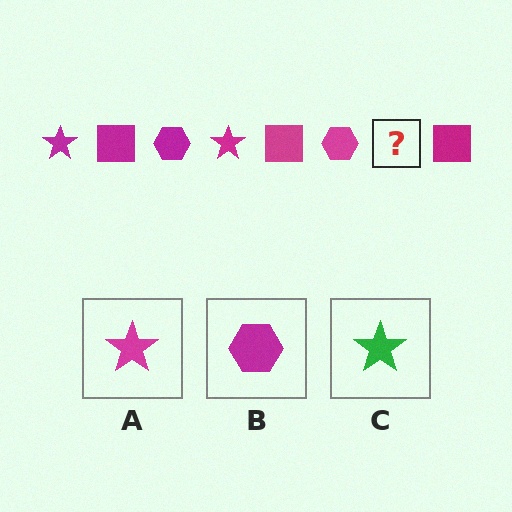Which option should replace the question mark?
Option A.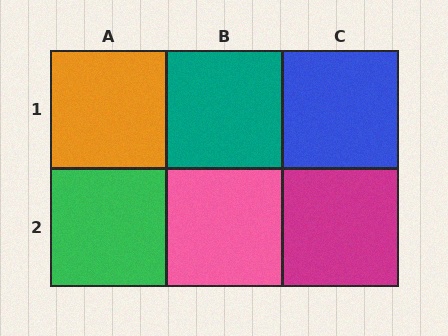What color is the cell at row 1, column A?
Orange.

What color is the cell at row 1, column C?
Blue.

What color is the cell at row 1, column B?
Teal.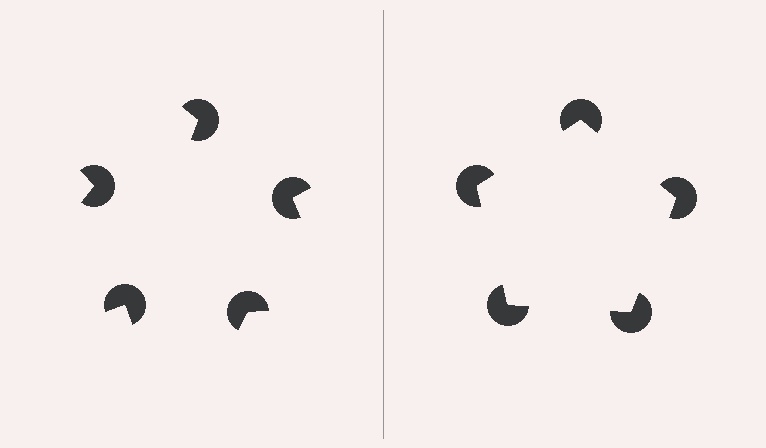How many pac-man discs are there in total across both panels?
10 — 5 on each side.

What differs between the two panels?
The pac-man discs are positioned identically on both sides; only the wedge orientations differ. On the right they align to a pentagon; on the left they are misaligned.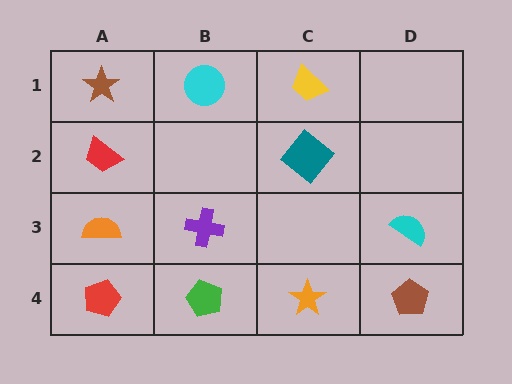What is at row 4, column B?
A green pentagon.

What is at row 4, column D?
A brown pentagon.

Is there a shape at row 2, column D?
No, that cell is empty.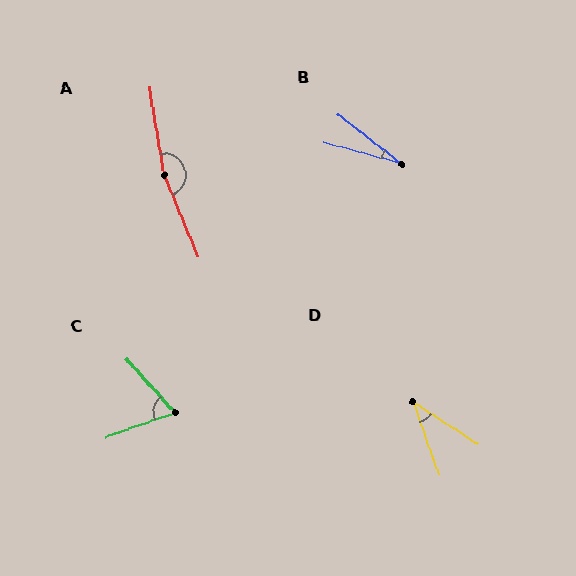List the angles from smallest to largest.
B (23°), D (38°), C (67°), A (167°).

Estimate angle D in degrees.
Approximately 38 degrees.